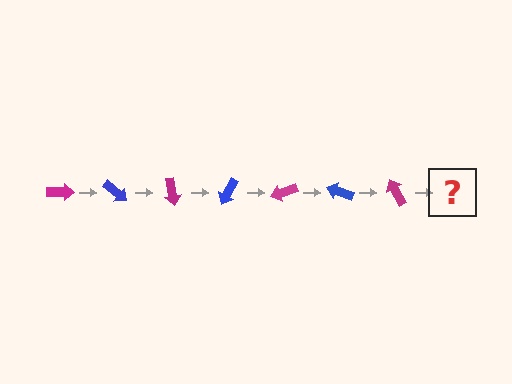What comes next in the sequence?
The next element should be a blue arrow, rotated 280 degrees from the start.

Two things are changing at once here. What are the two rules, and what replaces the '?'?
The two rules are that it rotates 40 degrees each step and the color cycles through magenta and blue. The '?' should be a blue arrow, rotated 280 degrees from the start.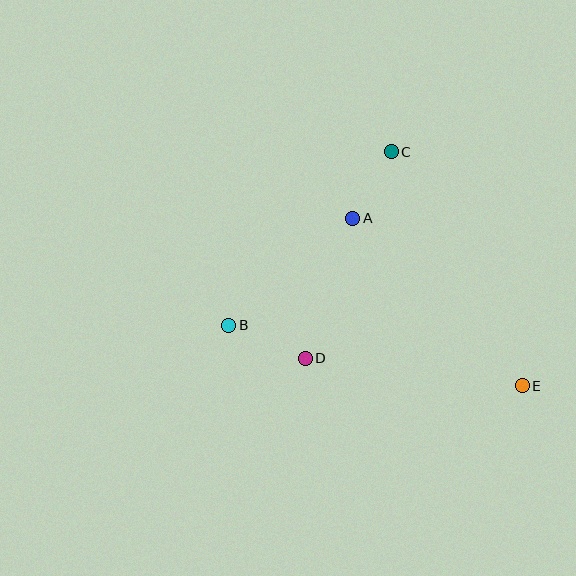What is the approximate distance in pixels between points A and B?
The distance between A and B is approximately 164 pixels.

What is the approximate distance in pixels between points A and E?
The distance between A and E is approximately 238 pixels.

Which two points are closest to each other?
Points A and C are closest to each other.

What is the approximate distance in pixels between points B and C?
The distance between B and C is approximately 238 pixels.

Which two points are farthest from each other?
Points B and E are farthest from each other.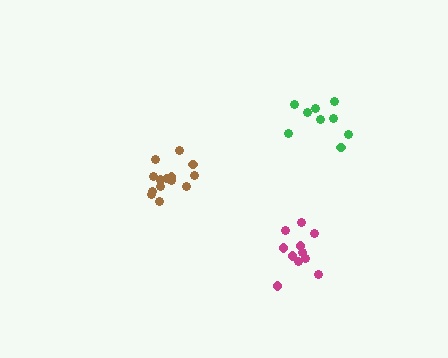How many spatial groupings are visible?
There are 3 spatial groupings.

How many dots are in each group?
Group 1: 9 dots, Group 2: 11 dots, Group 3: 15 dots (35 total).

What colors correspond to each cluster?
The clusters are colored: green, magenta, brown.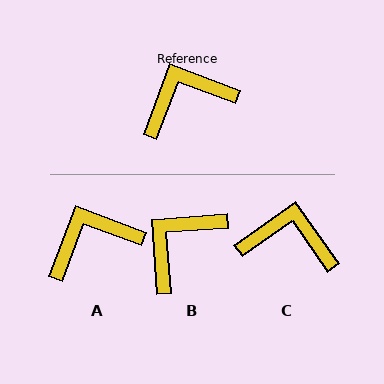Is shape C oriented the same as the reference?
No, it is off by about 35 degrees.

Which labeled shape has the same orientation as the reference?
A.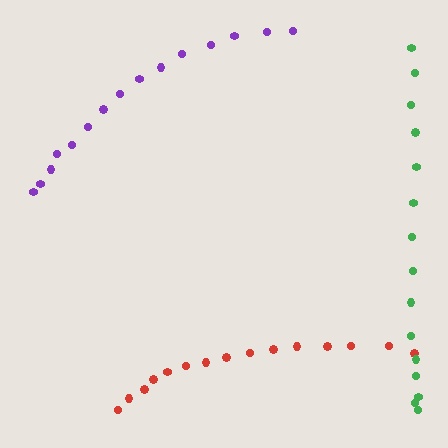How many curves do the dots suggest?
There are 3 distinct paths.